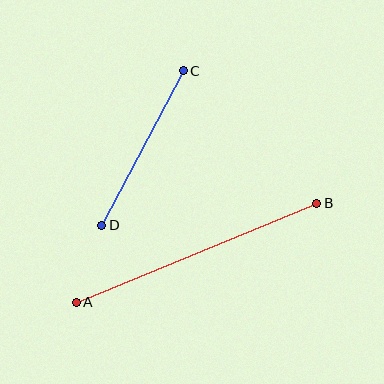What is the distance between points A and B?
The distance is approximately 260 pixels.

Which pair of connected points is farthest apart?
Points A and B are farthest apart.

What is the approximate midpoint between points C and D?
The midpoint is at approximately (142, 148) pixels.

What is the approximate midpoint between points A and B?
The midpoint is at approximately (196, 253) pixels.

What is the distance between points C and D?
The distance is approximately 175 pixels.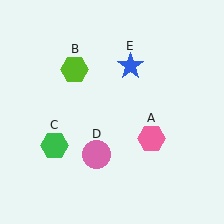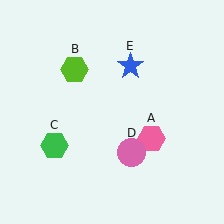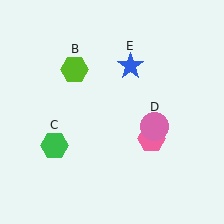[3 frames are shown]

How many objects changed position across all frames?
1 object changed position: pink circle (object D).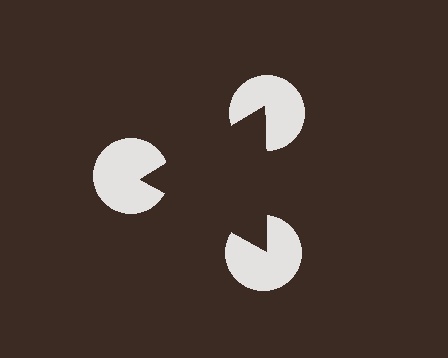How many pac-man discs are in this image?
There are 3 — one at each vertex of the illusory triangle.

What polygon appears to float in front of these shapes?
An illusory triangle — its edges are inferred from the aligned wedge cuts in the pac-man discs, not physically drawn.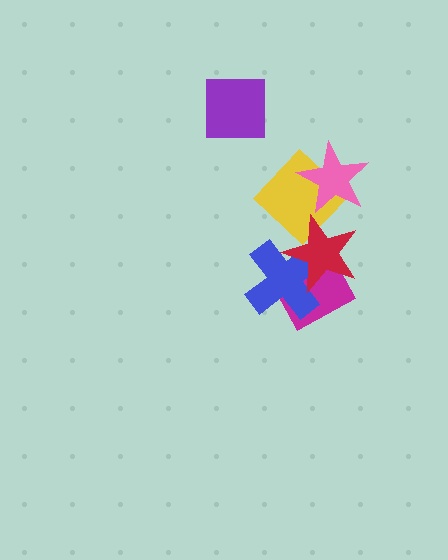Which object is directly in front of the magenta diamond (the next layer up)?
The blue cross is directly in front of the magenta diamond.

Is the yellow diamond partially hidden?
Yes, it is partially covered by another shape.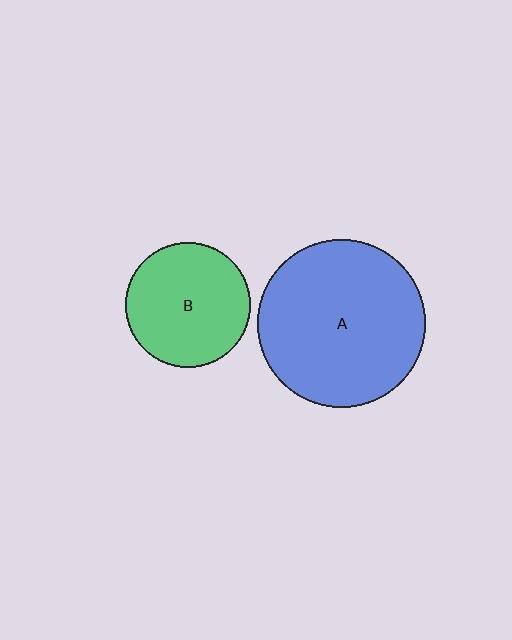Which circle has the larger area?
Circle A (blue).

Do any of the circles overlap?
No, none of the circles overlap.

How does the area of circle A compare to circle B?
Approximately 1.8 times.